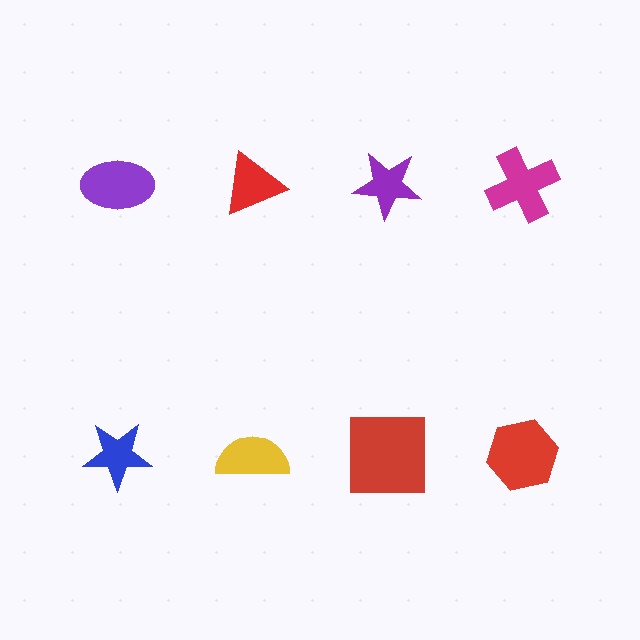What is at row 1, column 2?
A red triangle.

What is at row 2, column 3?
A red square.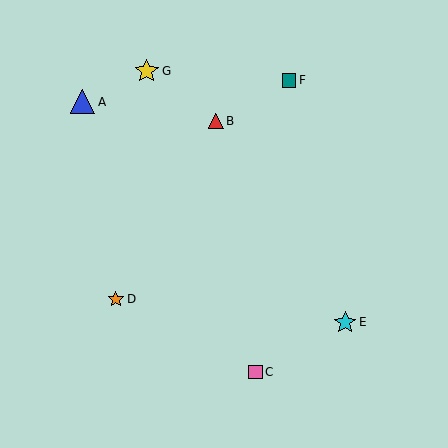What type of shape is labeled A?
Shape A is a blue triangle.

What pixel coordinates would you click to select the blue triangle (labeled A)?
Click at (83, 102) to select the blue triangle A.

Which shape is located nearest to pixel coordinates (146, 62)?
The yellow star (labeled G) at (147, 71) is nearest to that location.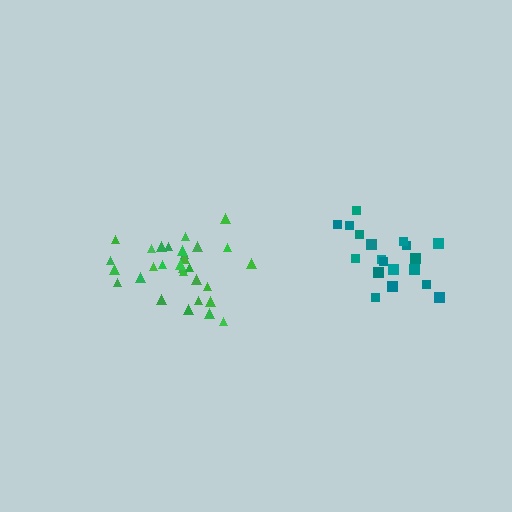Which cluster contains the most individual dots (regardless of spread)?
Green (30).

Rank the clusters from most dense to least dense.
teal, green.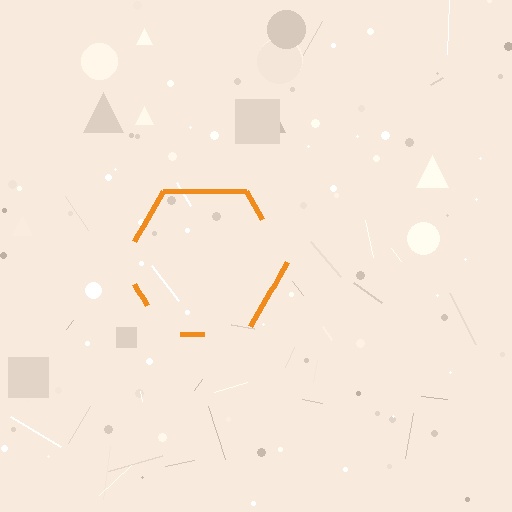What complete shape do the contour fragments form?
The contour fragments form a hexagon.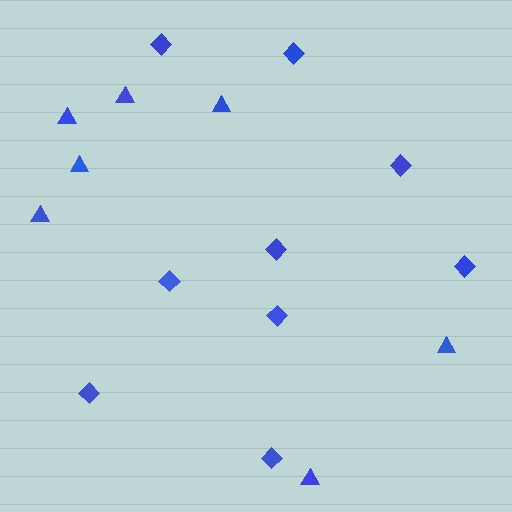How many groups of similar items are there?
There are 2 groups: one group of triangles (7) and one group of diamonds (9).